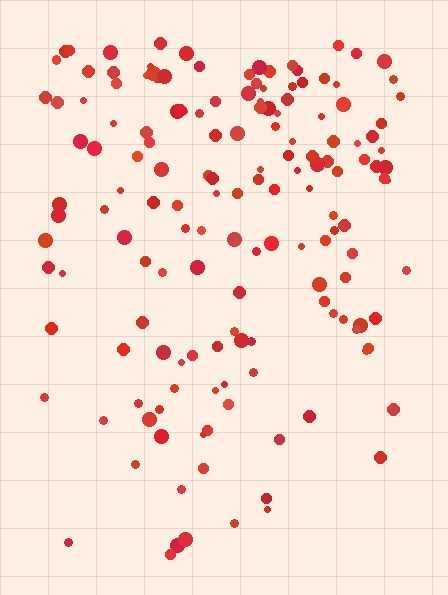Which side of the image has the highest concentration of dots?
The top.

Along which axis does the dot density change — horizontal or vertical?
Vertical.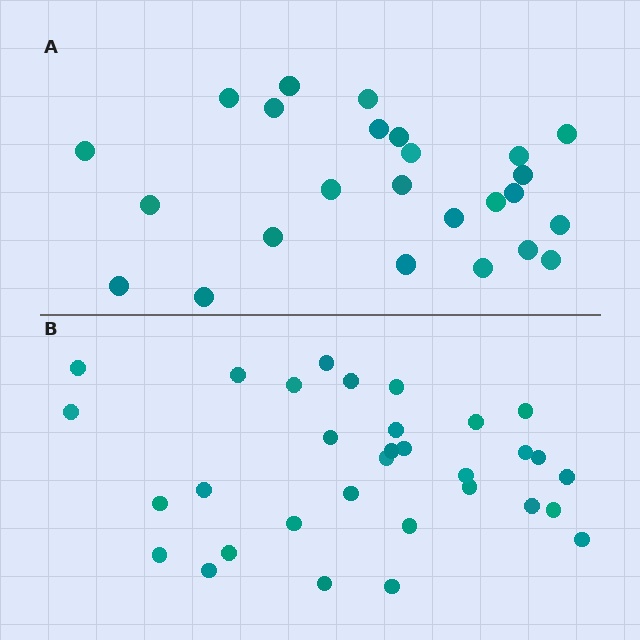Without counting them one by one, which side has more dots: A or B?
Region B (the bottom region) has more dots.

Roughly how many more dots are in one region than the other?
Region B has roughly 8 or so more dots than region A.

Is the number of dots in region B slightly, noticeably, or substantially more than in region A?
Region B has noticeably more, but not dramatically so. The ratio is roughly 1.3 to 1.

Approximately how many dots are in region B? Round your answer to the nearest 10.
About 30 dots. (The exact count is 32, which rounds to 30.)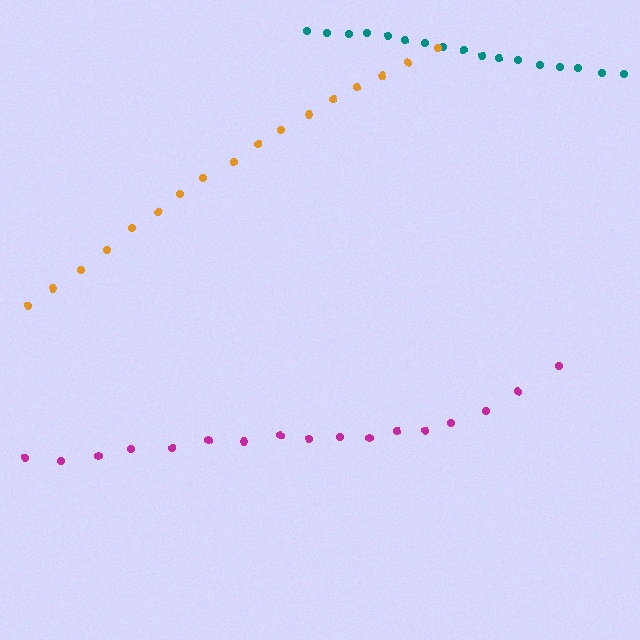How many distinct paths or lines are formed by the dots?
There are 3 distinct paths.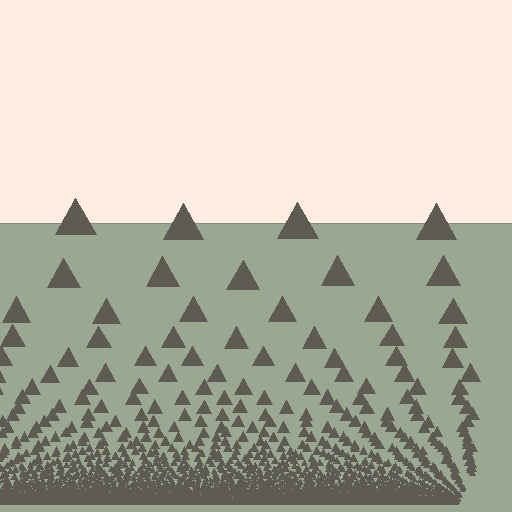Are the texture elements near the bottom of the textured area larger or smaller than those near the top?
Smaller. The gradient is inverted — elements near the bottom are smaller and denser.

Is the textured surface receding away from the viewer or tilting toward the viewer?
The surface appears to tilt toward the viewer. Texture elements get larger and sparser toward the top.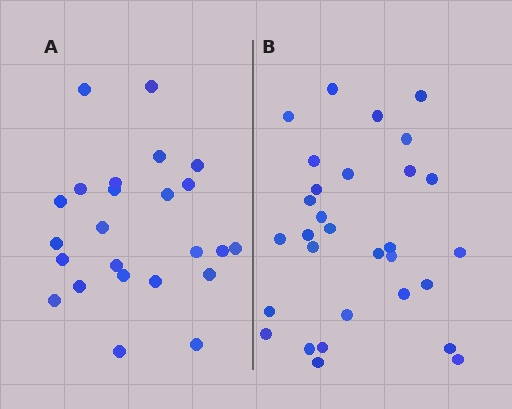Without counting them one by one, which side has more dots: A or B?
Region B (the right region) has more dots.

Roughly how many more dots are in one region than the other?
Region B has about 6 more dots than region A.